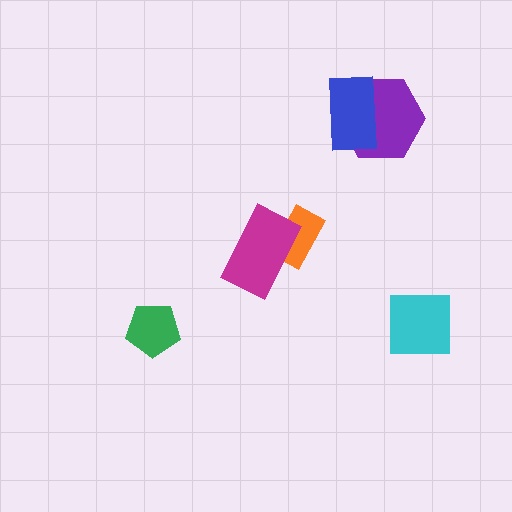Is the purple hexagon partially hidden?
Yes, it is partially covered by another shape.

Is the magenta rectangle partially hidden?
No, no other shape covers it.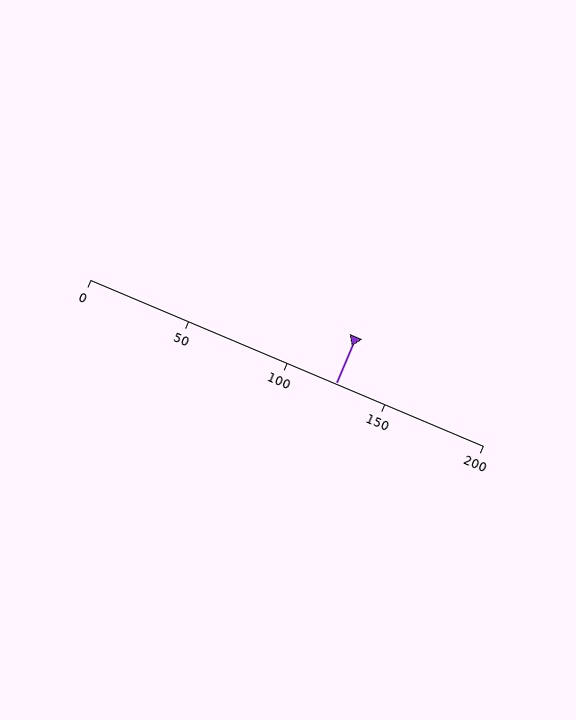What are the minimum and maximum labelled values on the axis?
The axis runs from 0 to 200.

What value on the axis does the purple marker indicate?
The marker indicates approximately 125.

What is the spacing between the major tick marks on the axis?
The major ticks are spaced 50 apart.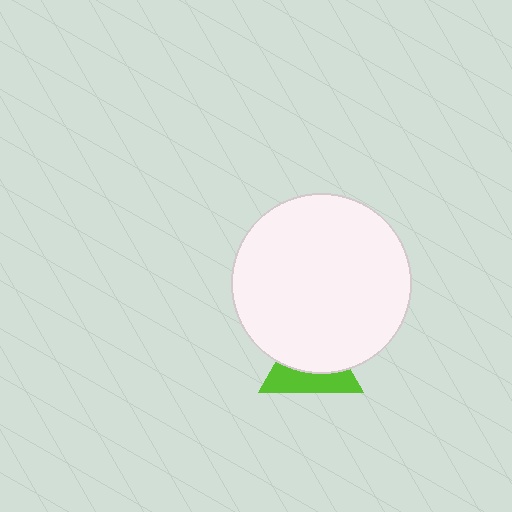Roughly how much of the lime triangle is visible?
A small part of it is visible (roughly 43%).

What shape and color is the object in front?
The object in front is a white circle.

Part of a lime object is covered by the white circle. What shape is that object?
It is a triangle.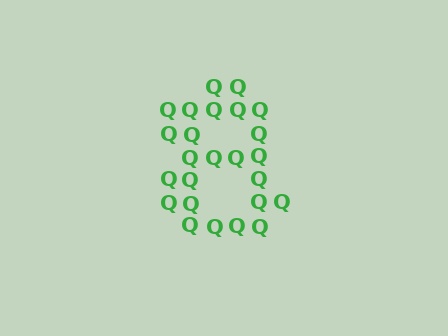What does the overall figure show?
The overall figure shows the digit 8.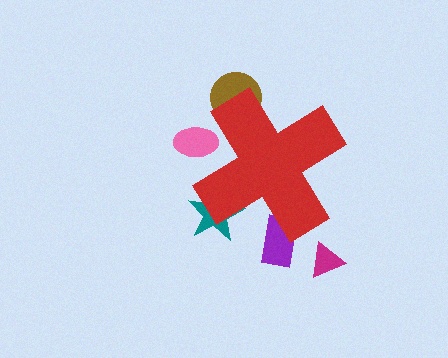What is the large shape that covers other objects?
A red cross.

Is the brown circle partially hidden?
Yes, the brown circle is partially hidden behind the red cross.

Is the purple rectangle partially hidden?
Yes, the purple rectangle is partially hidden behind the red cross.